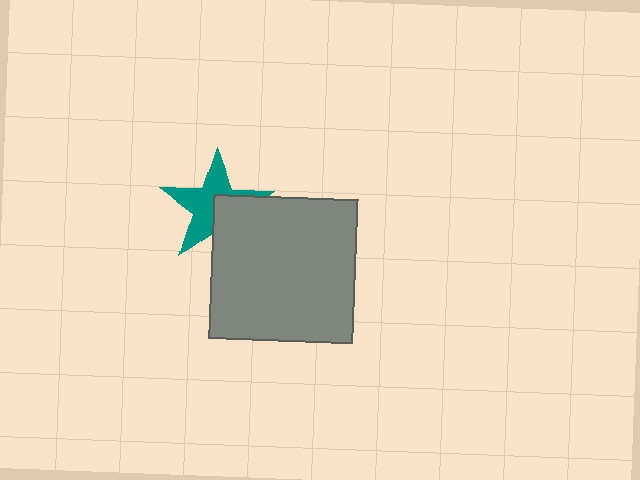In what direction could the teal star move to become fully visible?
The teal star could move toward the upper-left. That would shift it out from behind the gray square entirely.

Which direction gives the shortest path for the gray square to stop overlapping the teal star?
Moving toward the lower-right gives the shortest separation.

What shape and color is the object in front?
The object in front is a gray square.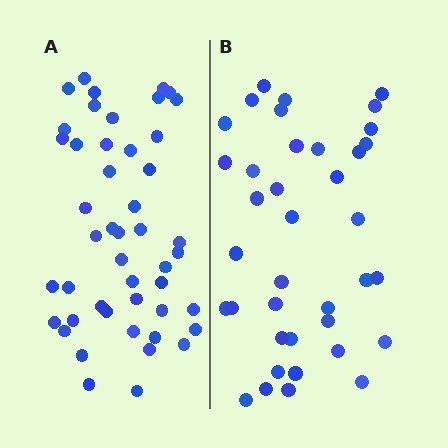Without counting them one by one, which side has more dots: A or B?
Region A (the left region) has more dots.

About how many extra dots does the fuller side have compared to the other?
Region A has roughly 8 or so more dots than region B.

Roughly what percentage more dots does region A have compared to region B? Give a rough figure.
About 25% more.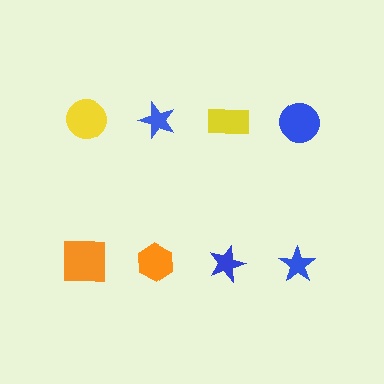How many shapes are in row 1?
4 shapes.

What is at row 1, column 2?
A blue star.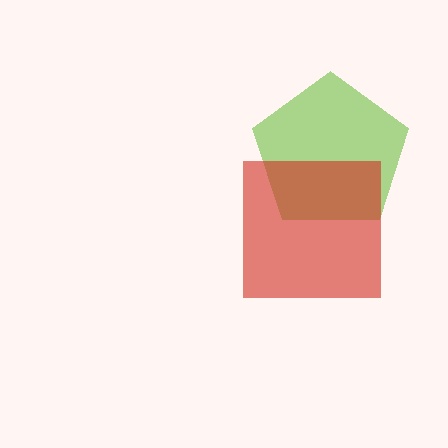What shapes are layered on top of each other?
The layered shapes are: a lime pentagon, a red square.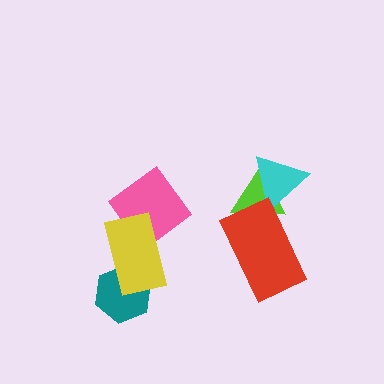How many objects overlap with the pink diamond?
1 object overlaps with the pink diamond.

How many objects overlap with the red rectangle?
1 object overlaps with the red rectangle.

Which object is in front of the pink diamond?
The yellow rectangle is in front of the pink diamond.